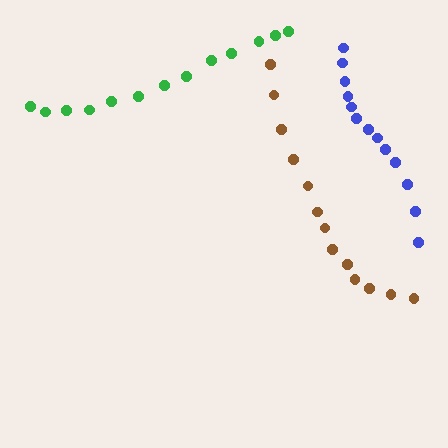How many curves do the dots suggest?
There are 3 distinct paths.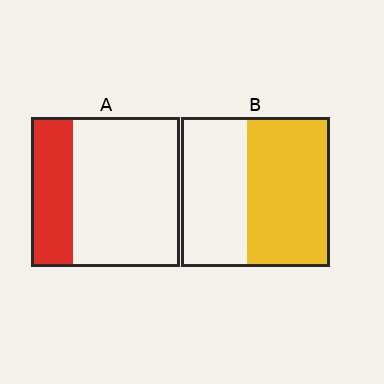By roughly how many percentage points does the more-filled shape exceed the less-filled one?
By roughly 30 percentage points (B over A).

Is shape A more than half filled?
No.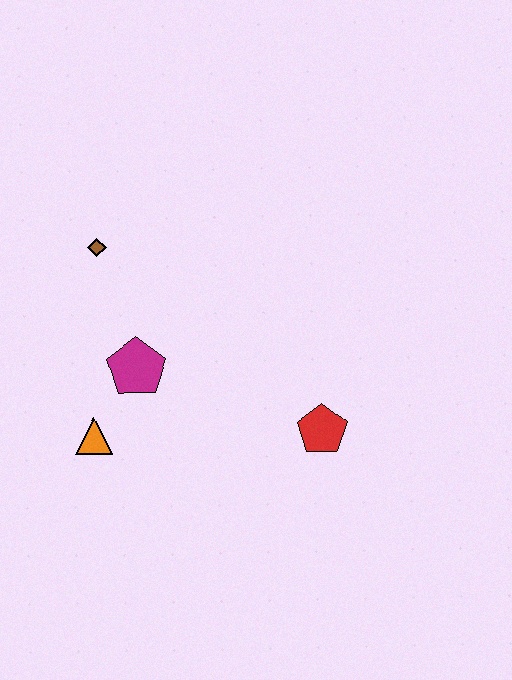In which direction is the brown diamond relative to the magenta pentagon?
The brown diamond is above the magenta pentagon.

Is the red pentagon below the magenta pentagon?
Yes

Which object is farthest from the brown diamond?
The red pentagon is farthest from the brown diamond.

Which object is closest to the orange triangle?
The magenta pentagon is closest to the orange triangle.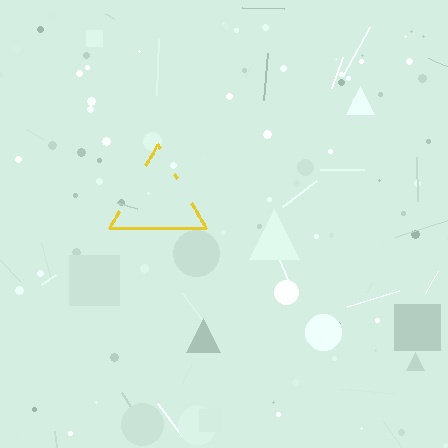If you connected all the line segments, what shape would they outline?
They would outline a triangle.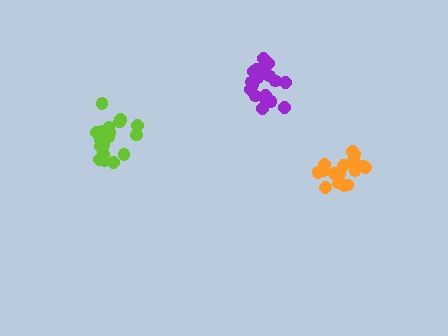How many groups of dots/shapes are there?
There are 3 groups.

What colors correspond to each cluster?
The clusters are colored: purple, orange, lime.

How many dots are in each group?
Group 1: 18 dots, Group 2: 18 dots, Group 3: 20 dots (56 total).